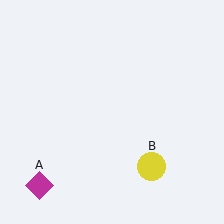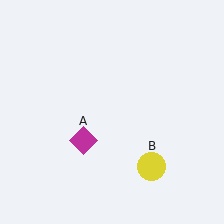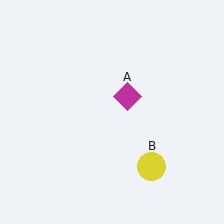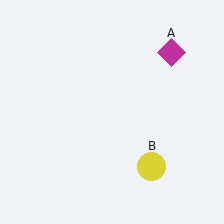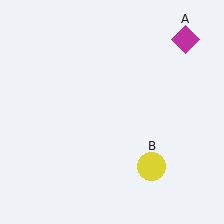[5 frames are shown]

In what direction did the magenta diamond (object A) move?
The magenta diamond (object A) moved up and to the right.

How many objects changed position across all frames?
1 object changed position: magenta diamond (object A).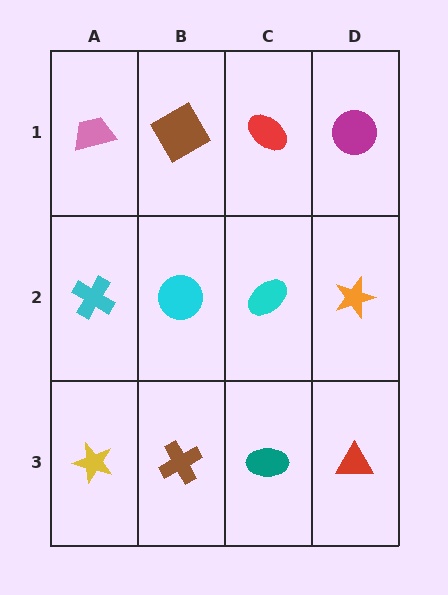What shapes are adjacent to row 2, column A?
A pink trapezoid (row 1, column A), a yellow star (row 3, column A), a cyan circle (row 2, column B).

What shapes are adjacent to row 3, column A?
A cyan cross (row 2, column A), a brown cross (row 3, column B).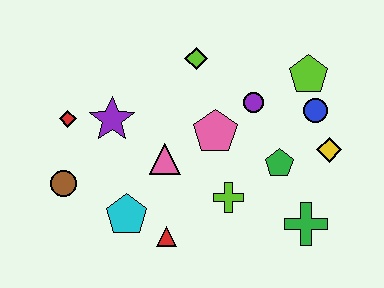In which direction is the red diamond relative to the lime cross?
The red diamond is to the left of the lime cross.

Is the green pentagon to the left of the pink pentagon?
No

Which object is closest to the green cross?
The green pentagon is closest to the green cross.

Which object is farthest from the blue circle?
The brown circle is farthest from the blue circle.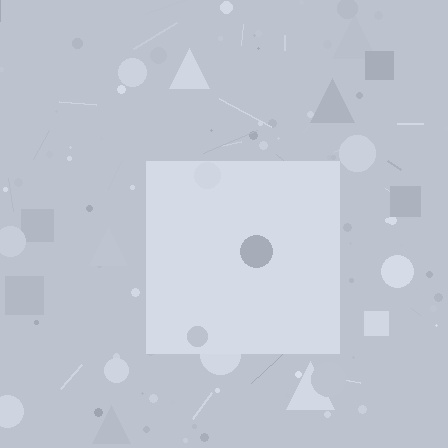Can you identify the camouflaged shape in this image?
The camouflaged shape is a square.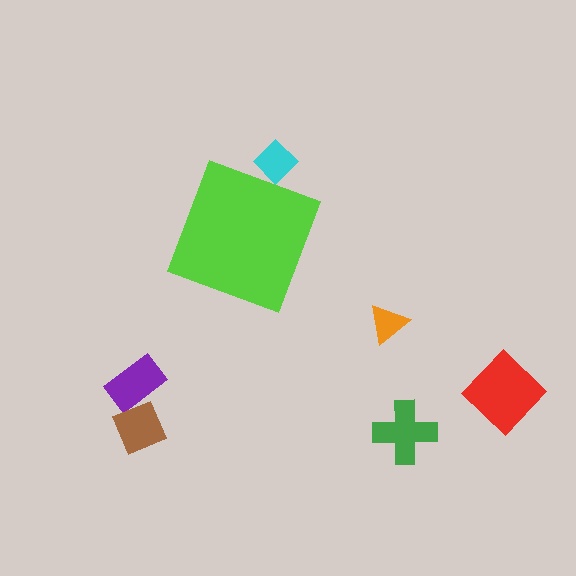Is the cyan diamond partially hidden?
Yes, the cyan diamond is partially hidden behind the lime diamond.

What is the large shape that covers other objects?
A lime diamond.